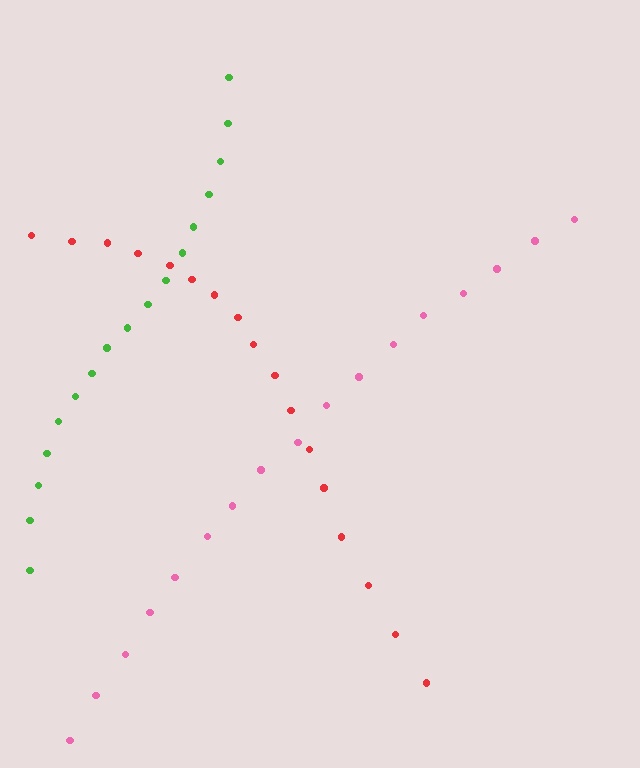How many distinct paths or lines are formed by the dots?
There are 3 distinct paths.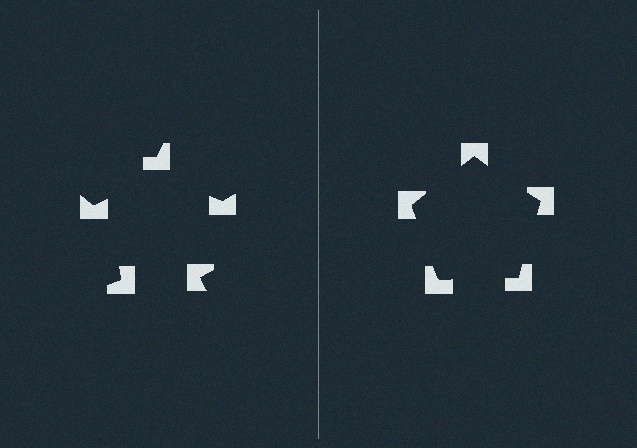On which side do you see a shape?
An illusory pentagon appears on the right side. On the left side the wedge cuts are rotated, so no coherent shape forms.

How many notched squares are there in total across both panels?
10 — 5 on each side.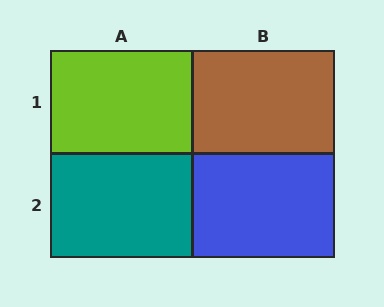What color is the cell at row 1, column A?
Lime.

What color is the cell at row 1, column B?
Brown.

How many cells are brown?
1 cell is brown.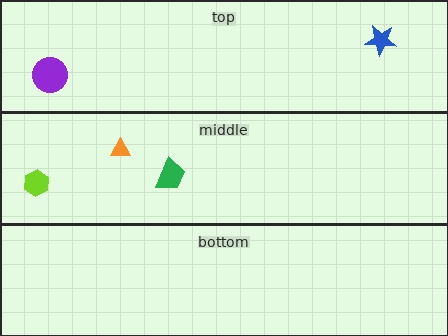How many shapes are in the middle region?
3.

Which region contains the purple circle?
The top region.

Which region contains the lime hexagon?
The middle region.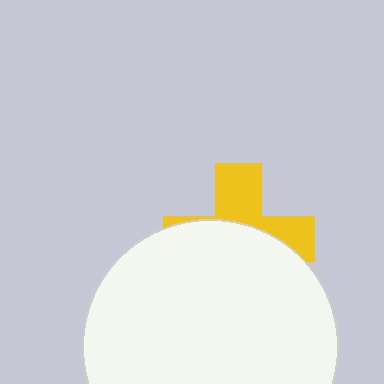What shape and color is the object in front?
The object in front is a white circle.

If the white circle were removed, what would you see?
You would see the complete yellow cross.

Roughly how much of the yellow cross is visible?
A small part of it is visible (roughly 40%).